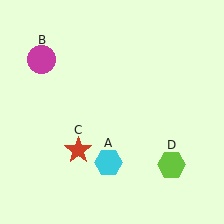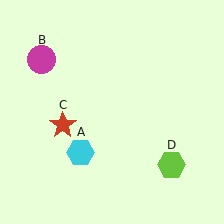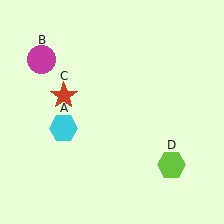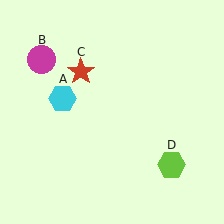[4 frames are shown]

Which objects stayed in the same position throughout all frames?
Magenta circle (object B) and lime hexagon (object D) remained stationary.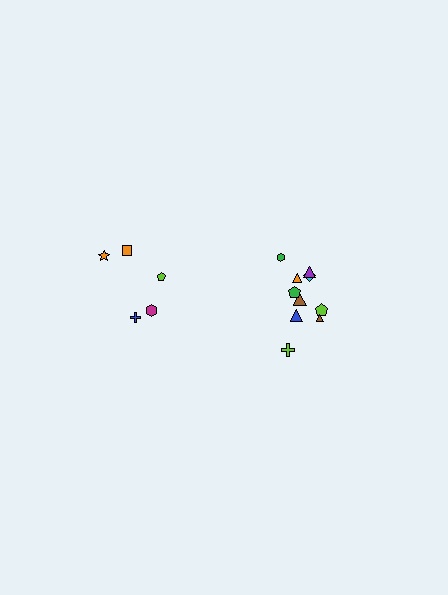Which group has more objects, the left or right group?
The right group.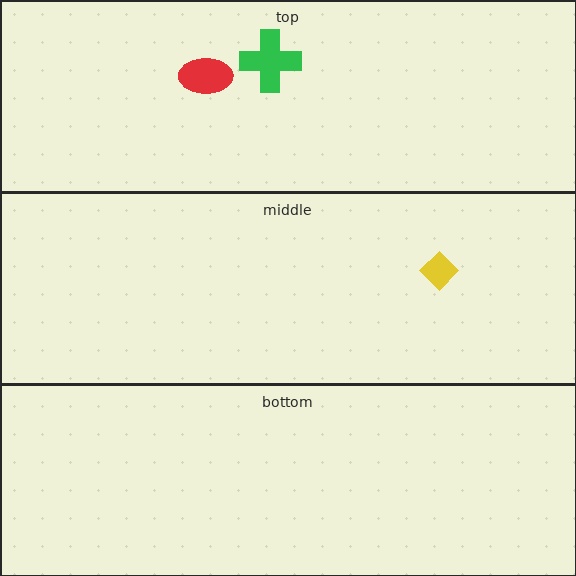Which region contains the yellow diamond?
The middle region.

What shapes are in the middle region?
The yellow diamond.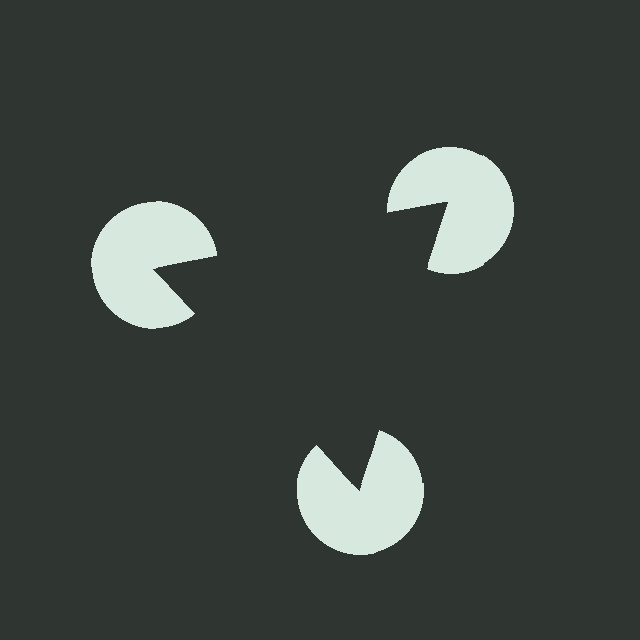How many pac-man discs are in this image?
There are 3 — one at each vertex of the illusory triangle.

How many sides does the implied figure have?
3 sides.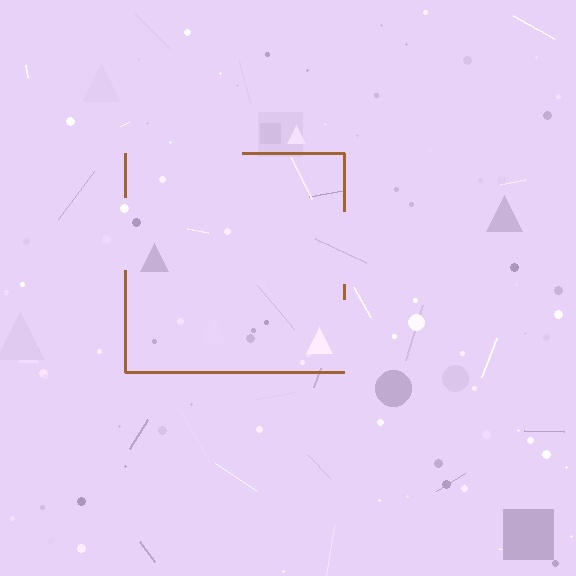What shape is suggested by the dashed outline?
The dashed outline suggests a square.